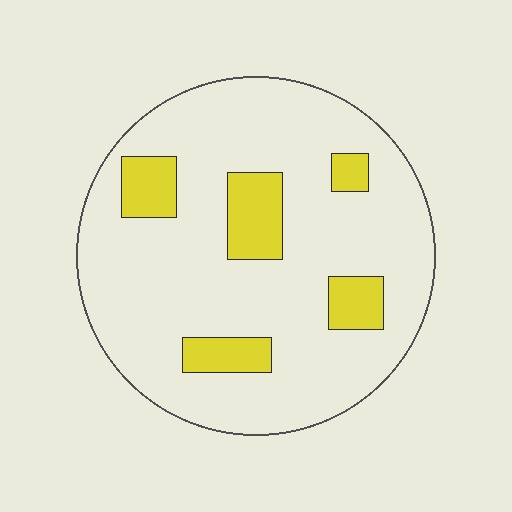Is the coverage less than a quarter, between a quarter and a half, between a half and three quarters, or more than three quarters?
Less than a quarter.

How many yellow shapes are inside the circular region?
5.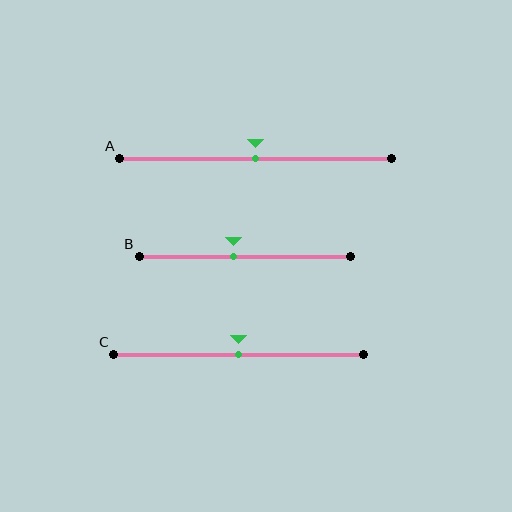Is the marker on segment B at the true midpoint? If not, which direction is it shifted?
No, the marker on segment B is shifted to the left by about 5% of the segment length.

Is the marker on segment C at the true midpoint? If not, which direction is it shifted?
Yes, the marker on segment C is at the true midpoint.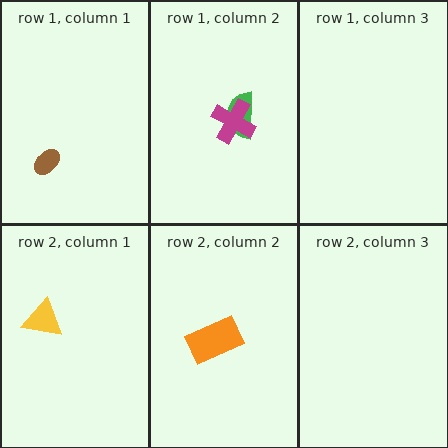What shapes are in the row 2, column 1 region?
The yellow triangle.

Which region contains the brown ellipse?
The row 1, column 1 region.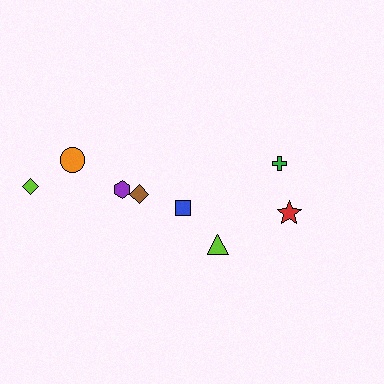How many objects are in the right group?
There are 3 objects.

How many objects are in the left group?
There are 5 objects.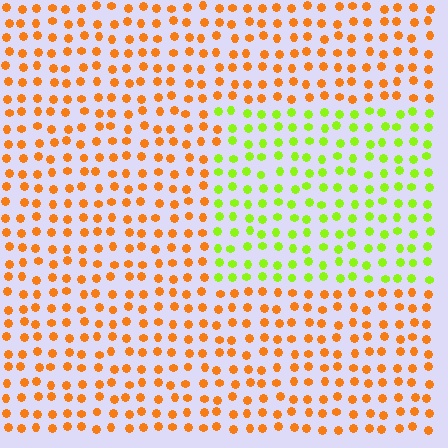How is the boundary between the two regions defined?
The boundary is defined purely by a slight shift in hue (about 61 degrees). Spacing, size, and orientation are identical on both sides.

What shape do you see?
I see a rectangle.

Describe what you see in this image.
The image is filled with small orange elements in a uniform arrangement. A rectangle-shaped region is visible where the elements are tinted to a slightly different hue, forming a subtle color boundary.